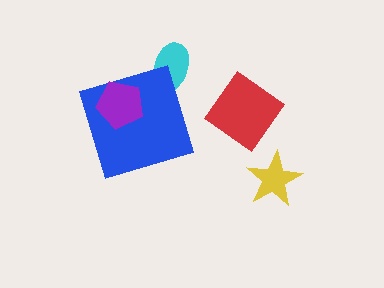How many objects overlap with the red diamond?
0 objects overlap with the red diamond.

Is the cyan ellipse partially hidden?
No, no other shape covers it.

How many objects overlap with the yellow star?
0 objects overlap with the yellow star.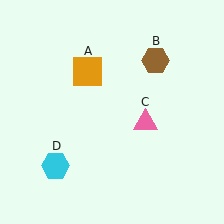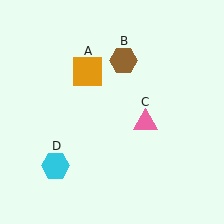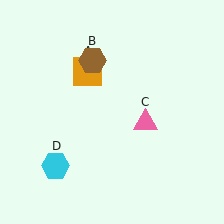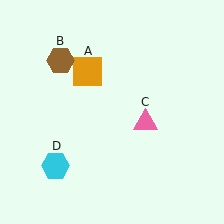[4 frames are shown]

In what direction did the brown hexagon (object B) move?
The brown hexagon (object B) moved left.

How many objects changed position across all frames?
1 object changed position: brown hexagon (object B).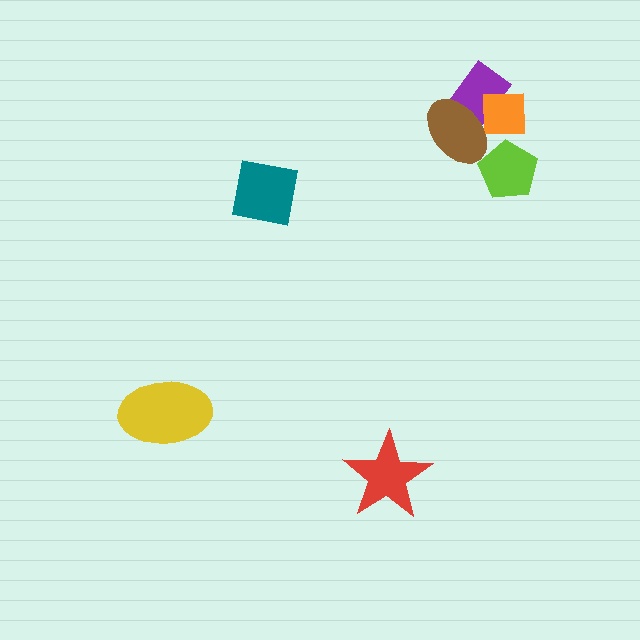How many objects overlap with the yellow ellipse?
0 objects overlap with the yellow ellipse.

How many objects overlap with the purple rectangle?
2 objects overlap with the purple rectangle.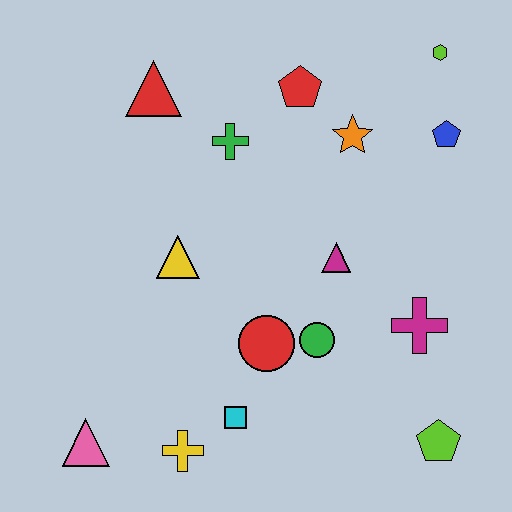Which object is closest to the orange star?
The red pentagon is closest to the orange star.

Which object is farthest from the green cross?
The lime pentagon is farthest from the green cross.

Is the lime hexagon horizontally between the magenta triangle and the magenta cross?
No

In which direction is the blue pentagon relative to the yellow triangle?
The blue pentagon is to the right of the yellow triangle.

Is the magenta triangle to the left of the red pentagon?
No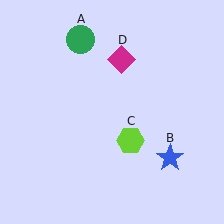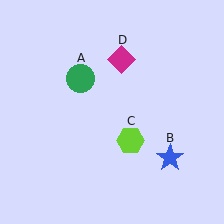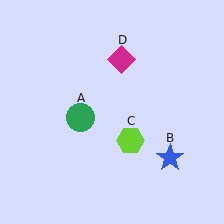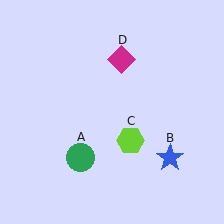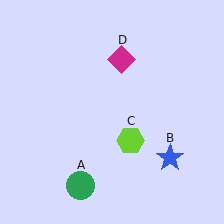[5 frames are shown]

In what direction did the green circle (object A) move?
The green circle (object A) moved down.